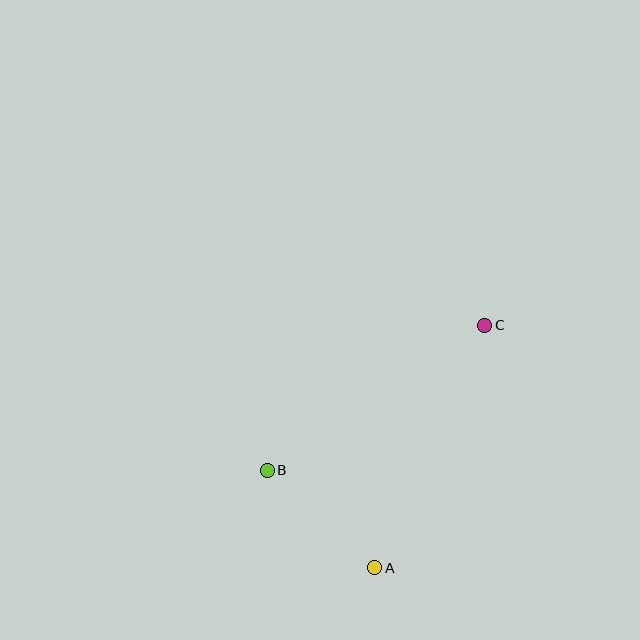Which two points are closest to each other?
Points A and B are closest to each other.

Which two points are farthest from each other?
Points A and C are farthest from each other.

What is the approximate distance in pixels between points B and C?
The distance between B and C is approximately 261 pixels.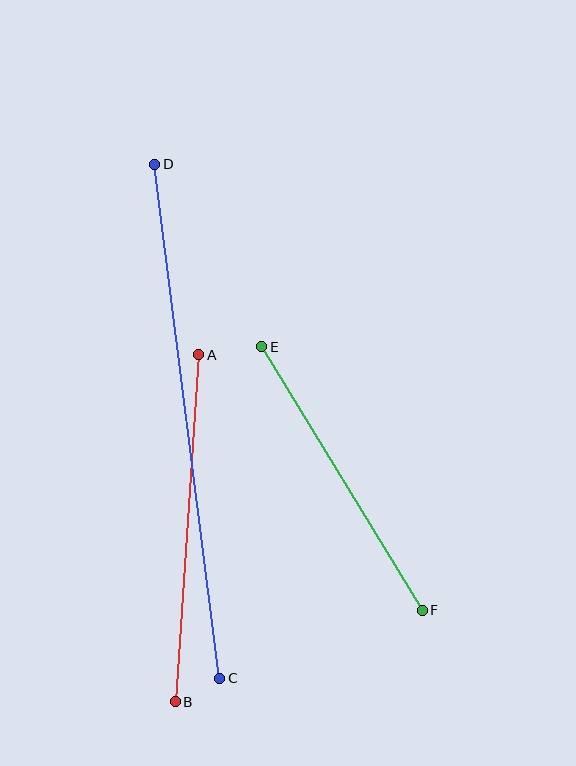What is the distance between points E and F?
The distance is approximately 308 pixels.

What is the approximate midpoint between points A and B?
The midpoint is at approximately (187, 528) pixels.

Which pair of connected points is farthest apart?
Points C and D are farthest apart.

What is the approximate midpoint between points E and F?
The midpoint is at approximately (342, 478) pixels.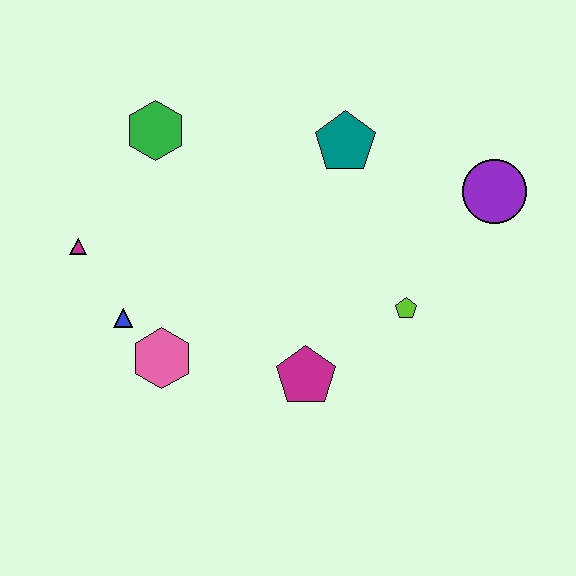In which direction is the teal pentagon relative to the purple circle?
The teal pentagon is to the left of the purple circle.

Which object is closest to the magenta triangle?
The blue triangle is closest to the magenta triangle.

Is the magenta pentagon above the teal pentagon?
No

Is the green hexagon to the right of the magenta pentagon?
No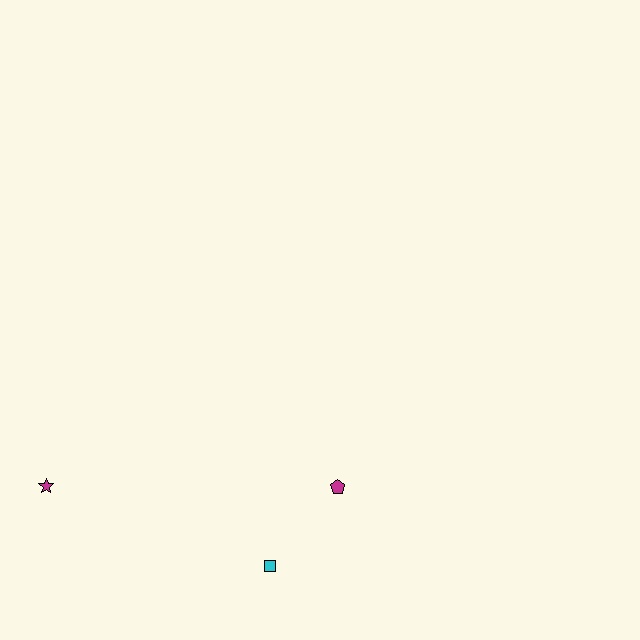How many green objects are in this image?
There are no green objects.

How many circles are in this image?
There are no circles.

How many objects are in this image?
There are 3 objects.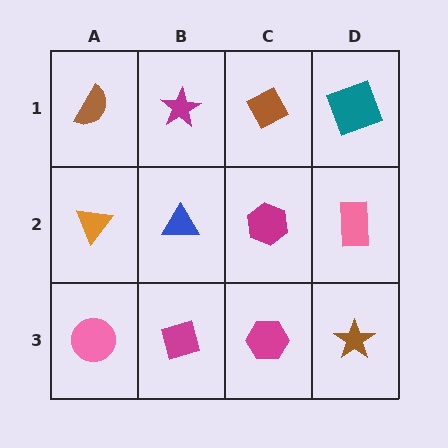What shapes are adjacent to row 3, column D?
A pink rectangle (row 2, column D), a magenta hexagon (row 3, column C).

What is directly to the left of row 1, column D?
A brown diamond.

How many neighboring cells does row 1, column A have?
2.